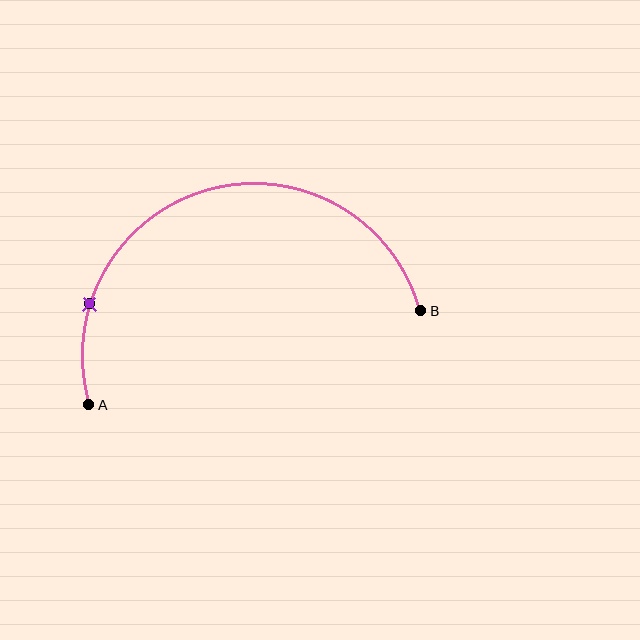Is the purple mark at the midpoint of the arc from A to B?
No. The purple mark lies on the arc but is closer to endpoint A. The arc midpoint would be at the point on the curve equidistant along the arc from both A and B.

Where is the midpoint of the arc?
The arc midpoint is the point on the curve farthest from the straight line joining A and B. It sits above that line.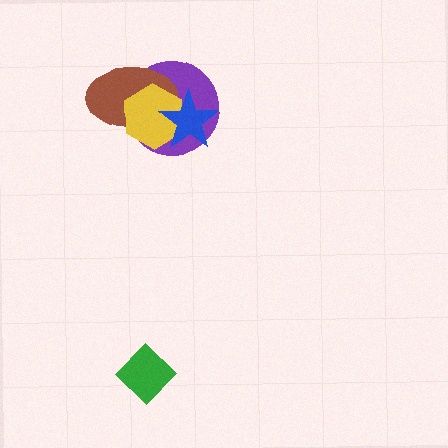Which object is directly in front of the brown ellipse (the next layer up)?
The yellow hexagon is directly in front of the brown ellipse.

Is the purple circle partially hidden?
Yes, it is partially covered by another shape.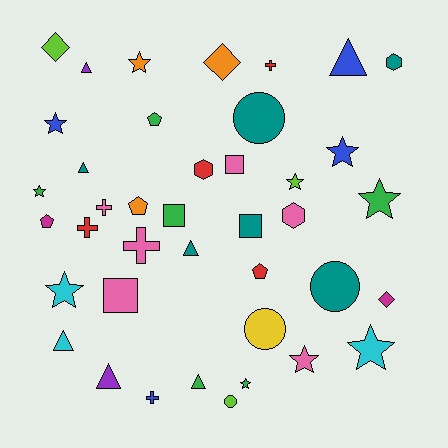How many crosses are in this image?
There are 5 crosses.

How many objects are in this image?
There are 40 objects.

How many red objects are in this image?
There are 4 red objects.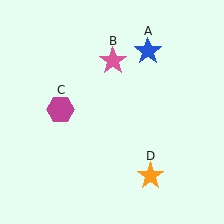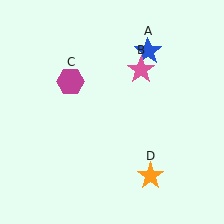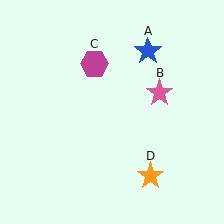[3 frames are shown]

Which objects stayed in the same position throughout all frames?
Blue star (object A) and orange star (object D) remained stationary.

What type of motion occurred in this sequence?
The pink star (object B), magenta hexagon (object C) rotated clockwise around the center of the scene.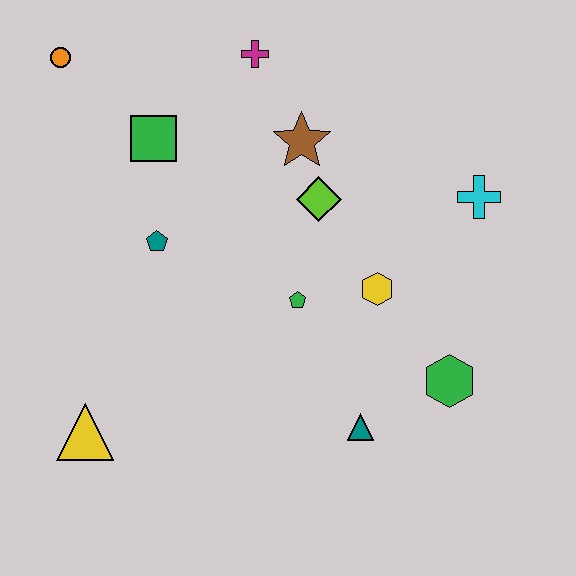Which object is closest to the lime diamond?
The brown star is closest to the lime diamond.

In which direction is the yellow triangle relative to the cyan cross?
The yellow triangle is to the left of the cyan cross.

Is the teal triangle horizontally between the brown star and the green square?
No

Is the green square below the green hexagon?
No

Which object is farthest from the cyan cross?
The yellow triangle is farthest from the cyan cross.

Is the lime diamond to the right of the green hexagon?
No